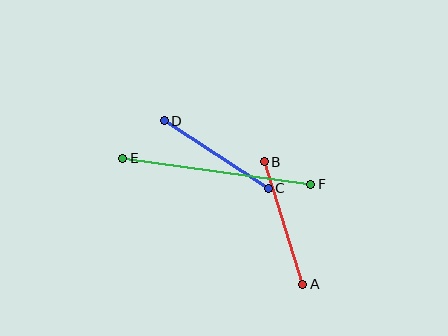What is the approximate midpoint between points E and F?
The midpoint is at approximately (217, 171) pixels.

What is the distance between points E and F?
The distance is approximately 190 pixels.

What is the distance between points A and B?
The distance is approximately 128 pixels.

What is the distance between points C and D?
The distance is approximately 124 pixels.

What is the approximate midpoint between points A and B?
The midpoint is at approximately (283, 223) pixels.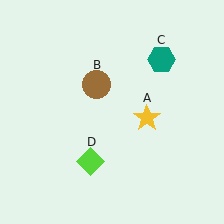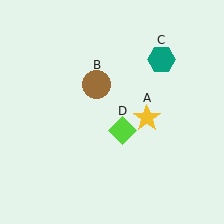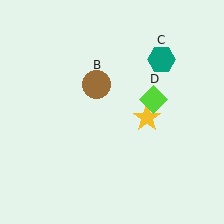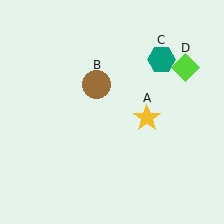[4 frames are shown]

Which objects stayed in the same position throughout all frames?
Yellow star (object A) and brown circle (object B) and teal hexagon (object C) remained stationary.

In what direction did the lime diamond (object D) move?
The lime diamond (object D) moved up and to the right.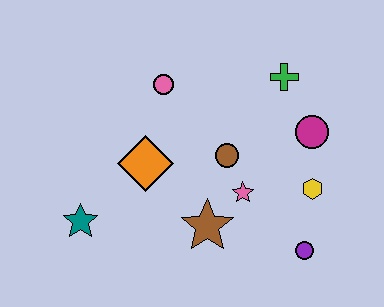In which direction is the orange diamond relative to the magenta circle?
The orange diamond is to the left of the magenta circle.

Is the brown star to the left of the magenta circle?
Yes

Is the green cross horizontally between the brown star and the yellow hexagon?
Yes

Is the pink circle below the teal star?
No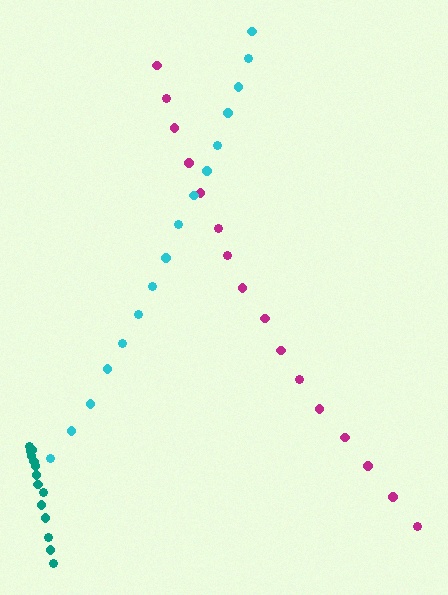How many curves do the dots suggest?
There are 3 distinct paths.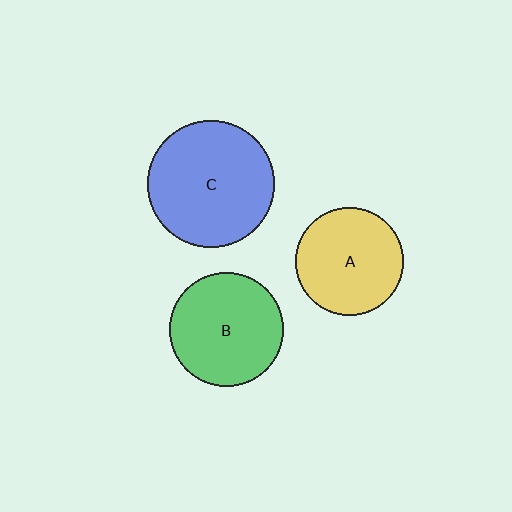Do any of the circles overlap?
No, none of the circles overlap.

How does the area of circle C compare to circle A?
Approximately 1.4 times.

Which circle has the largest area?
Circle C (blue).